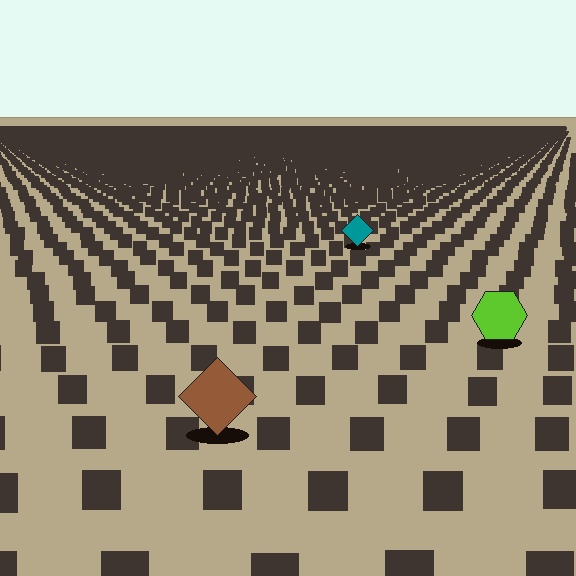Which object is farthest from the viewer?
The teal diamond is farthest from the viewer. It appears smaller and the ground texture around it is denser.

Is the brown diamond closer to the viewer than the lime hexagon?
Yes. The brown diamond is closer — you can tell from the texture gradient: the ground texture is coarser near it.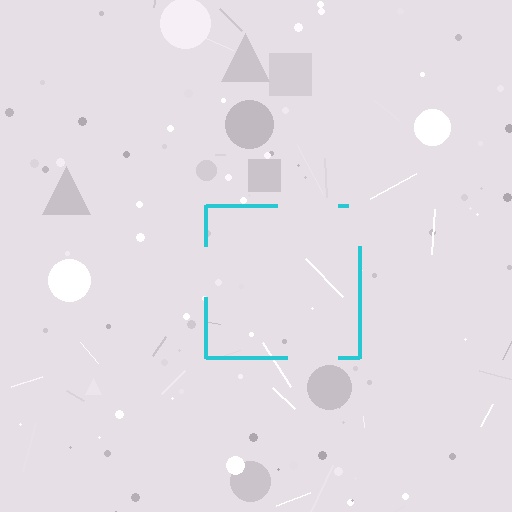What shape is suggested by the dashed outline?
The dashed outline suggests a square.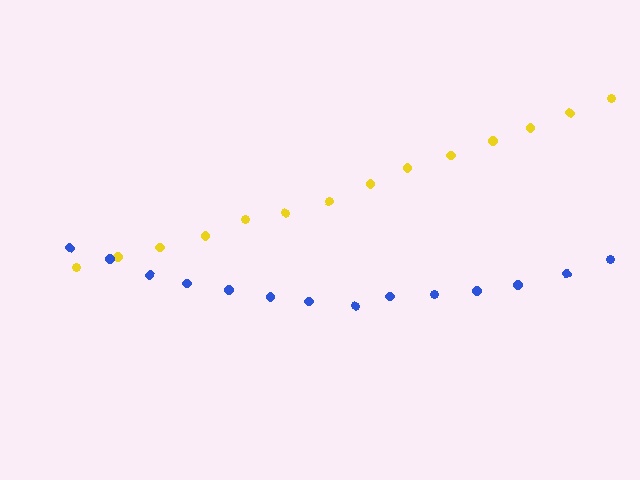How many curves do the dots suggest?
There are 2 distinct paths.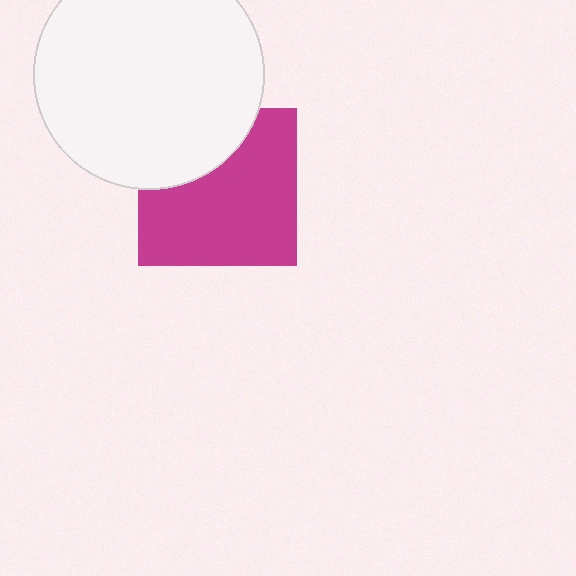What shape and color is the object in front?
The object in front is a white circle.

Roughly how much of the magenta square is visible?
Most of it is visible (roughly 70%).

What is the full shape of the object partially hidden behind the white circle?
The partially hidden object is a magenta square.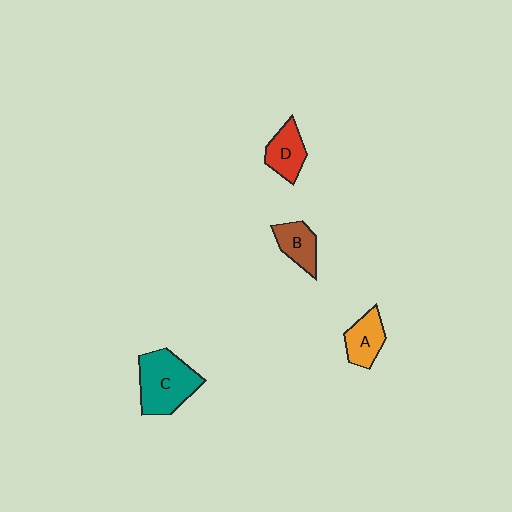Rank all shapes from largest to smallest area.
From largest to smallest: C (teal), D (red), A (orange), B (brown).